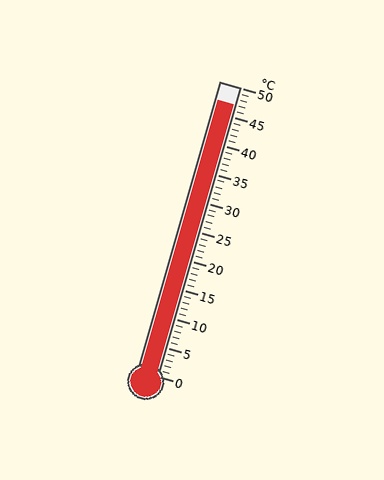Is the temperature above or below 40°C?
The temperature is above 40°C.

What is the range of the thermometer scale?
The thermometer scale ranges from 0°C to 50°C.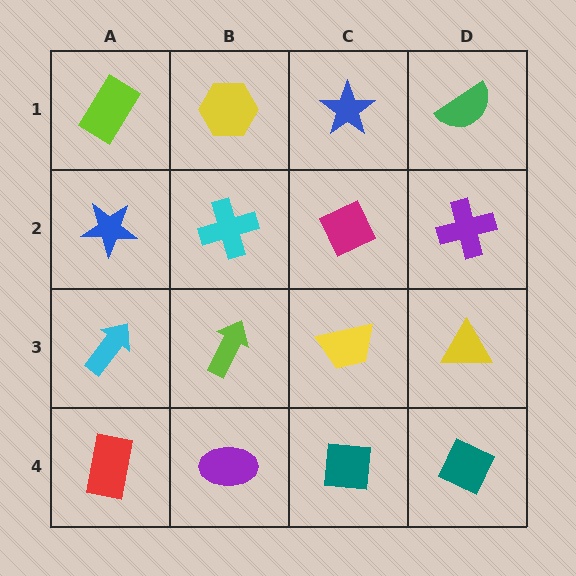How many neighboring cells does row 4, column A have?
2.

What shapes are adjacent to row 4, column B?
A lime arrow (row 3, column B), a red rectangle (row 4, column A), a teal square (row 4, column C).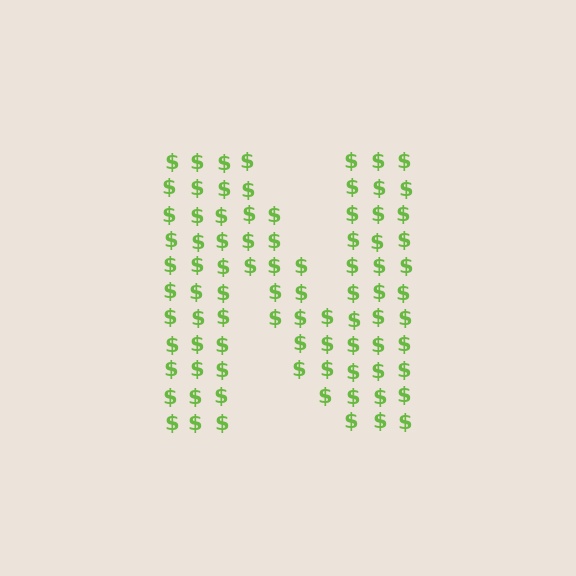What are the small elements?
The small elements are dollar signs.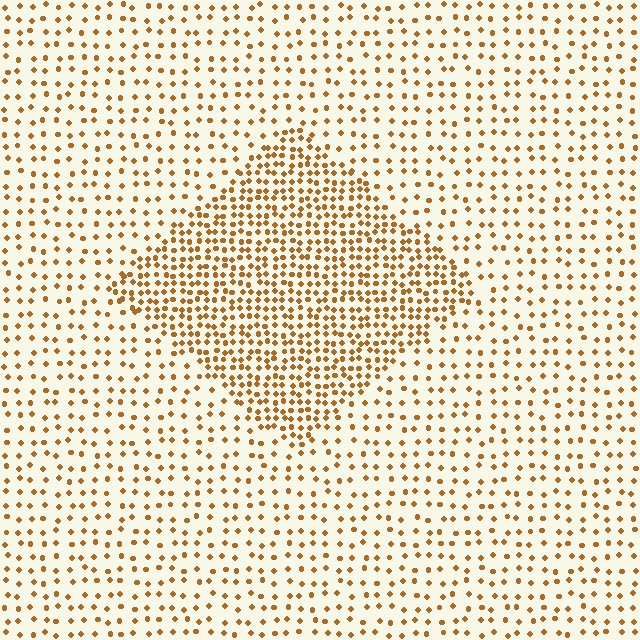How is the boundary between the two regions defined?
The boundary is defined by a change in element density (approximately 2.3x ratio). All elements are the same color, size, and shape.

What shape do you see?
I see a diamond.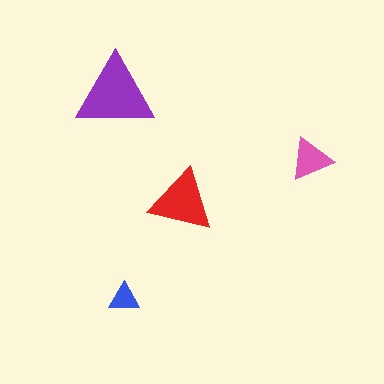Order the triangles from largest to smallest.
the purple one, the red one, the pink one, the blue one.